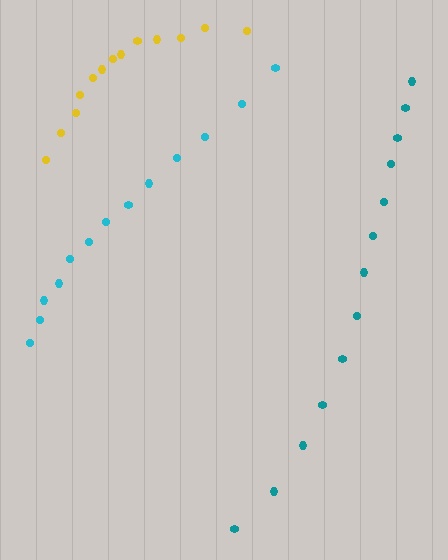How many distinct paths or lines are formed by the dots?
There are 3 distinct paths.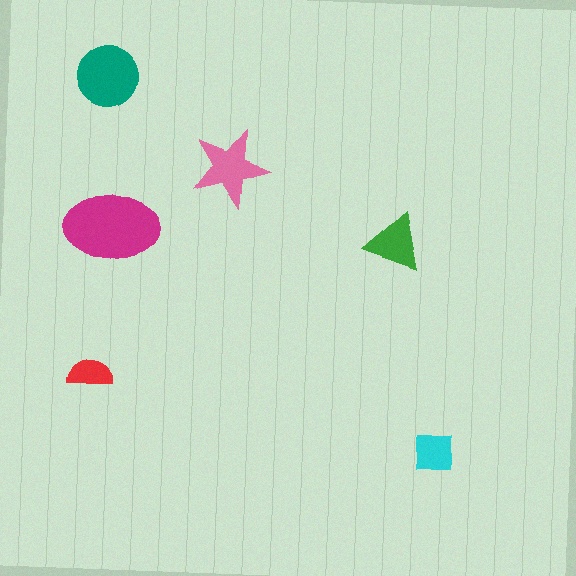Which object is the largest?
The magenta ellipse.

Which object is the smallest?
The red semicircle.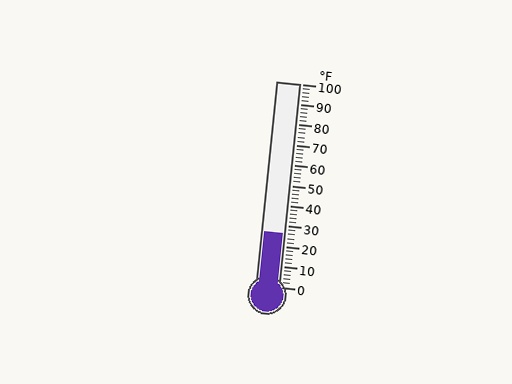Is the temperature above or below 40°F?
The temperature is below 40°F.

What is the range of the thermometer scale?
The thermometer scale ranges from 0°F to 100°F.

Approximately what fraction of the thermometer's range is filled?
The thermometer is filled to approximately 25% of its range.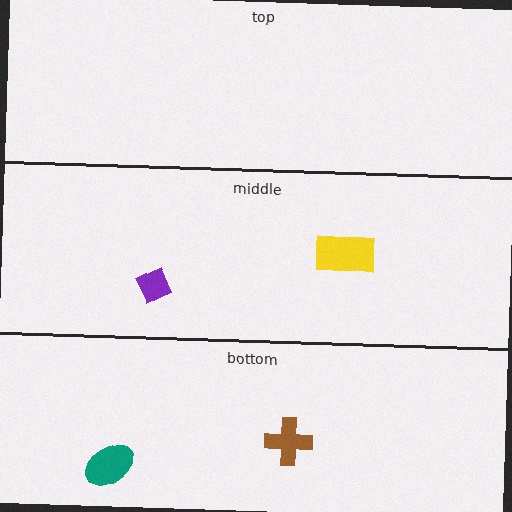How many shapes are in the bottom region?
2.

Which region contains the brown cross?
The bottom region.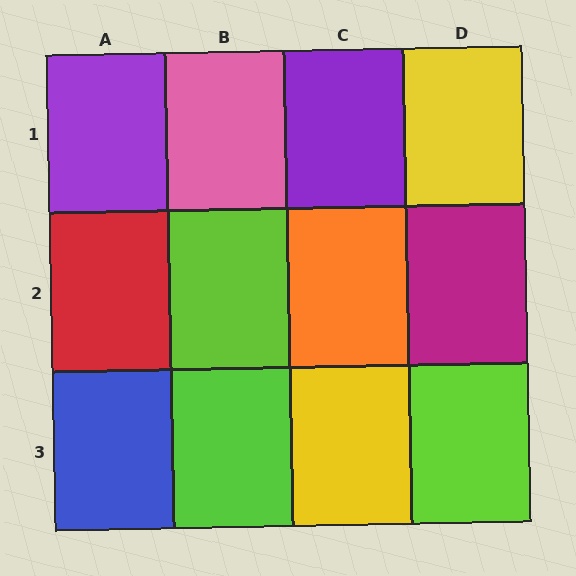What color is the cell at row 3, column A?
Blue.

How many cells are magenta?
1 cell is magenta.